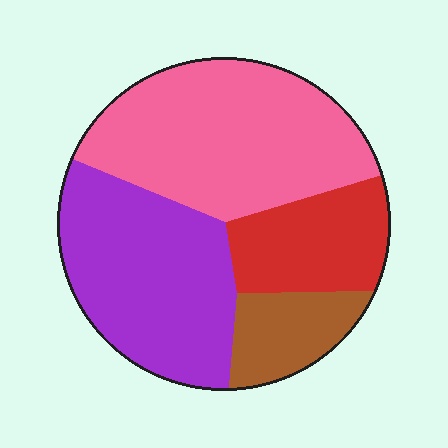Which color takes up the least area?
Brown, at roughly 10%.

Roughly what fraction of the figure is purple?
Purple takes up about one third (1/3) of the figure.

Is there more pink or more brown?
Pink.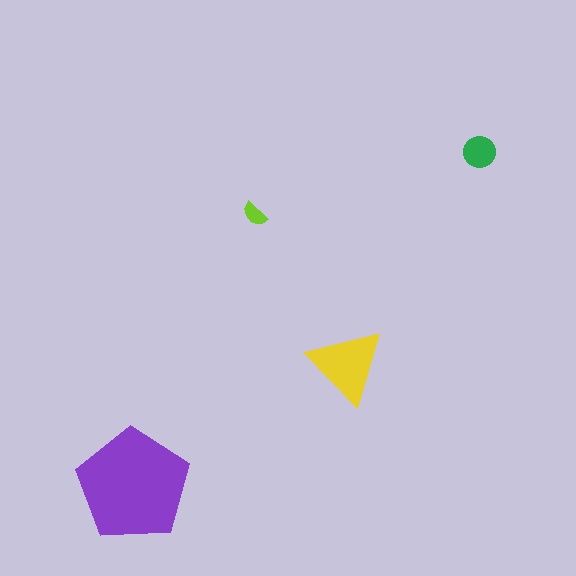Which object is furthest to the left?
The purple pentagon is leftmost.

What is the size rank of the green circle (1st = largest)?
3rd.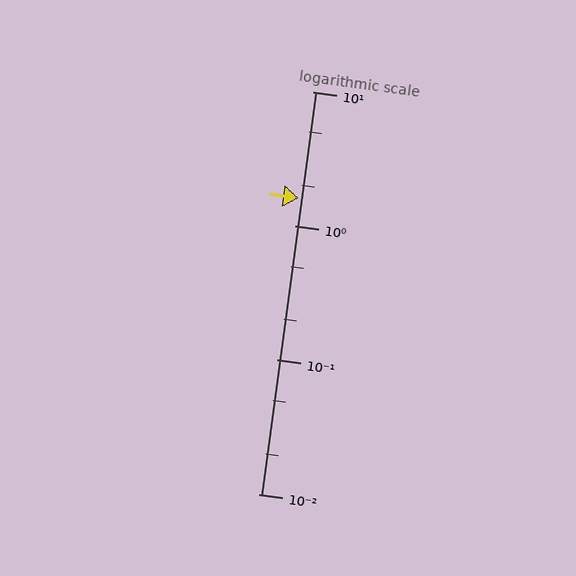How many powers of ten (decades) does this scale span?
The scale spans 3 decades, from 0.01 to 10.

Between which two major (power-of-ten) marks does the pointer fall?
The pointer is between 1 and 10.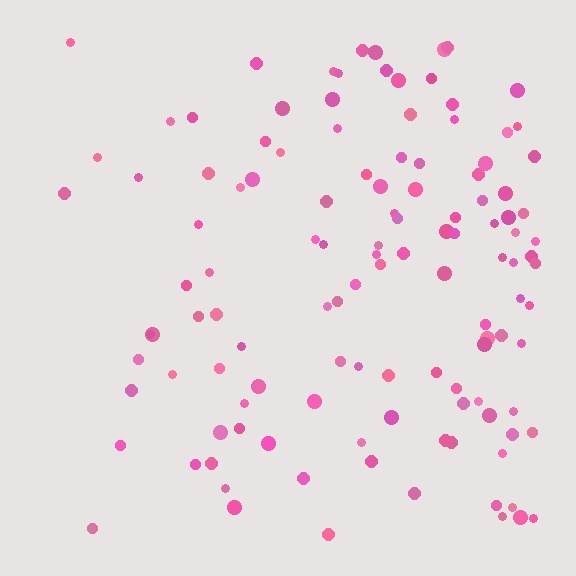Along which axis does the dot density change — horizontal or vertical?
Horizontal.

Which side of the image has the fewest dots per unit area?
The left.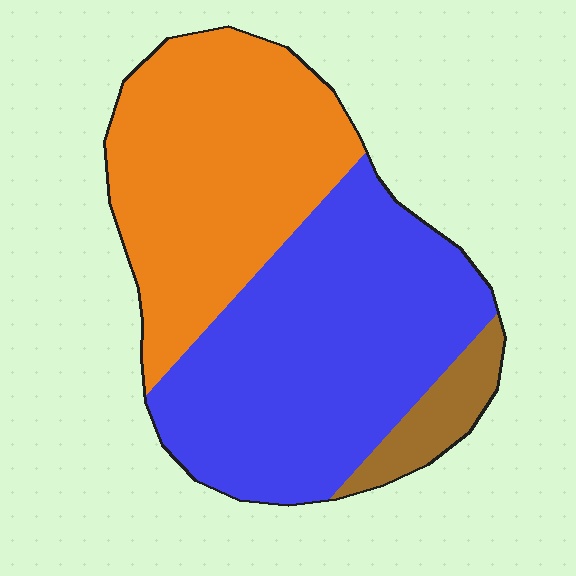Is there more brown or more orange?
Orange.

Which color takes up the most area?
Blue, at roughly 50%.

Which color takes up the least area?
Brown, at roughly 10%.